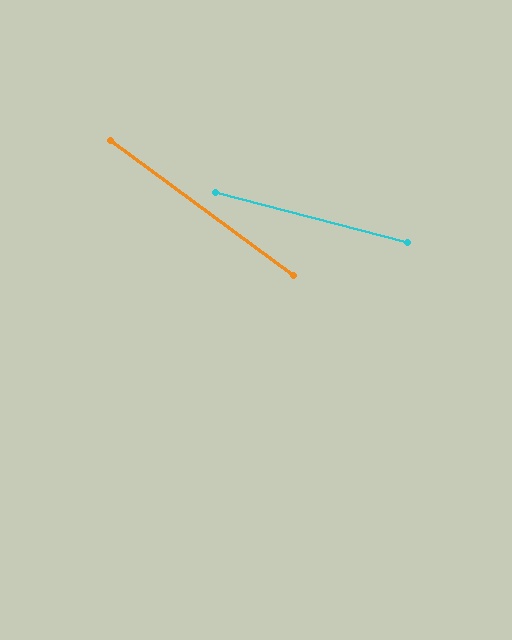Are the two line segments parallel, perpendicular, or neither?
Neither parallel nor perpendicular — they differ by about 22°.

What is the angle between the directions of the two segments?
Approximately 22 degrees.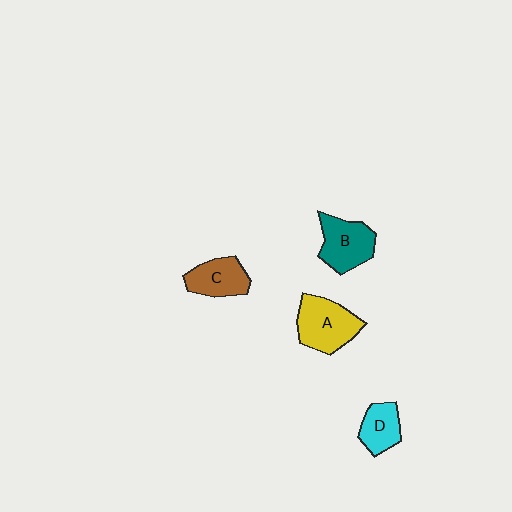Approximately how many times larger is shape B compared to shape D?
Approximately 1.4 times.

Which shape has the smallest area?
Shape D (cyan).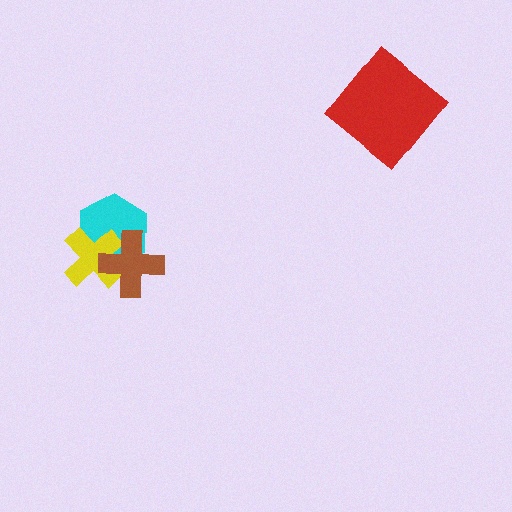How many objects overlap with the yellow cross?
2 objects overlap with the yellow cross.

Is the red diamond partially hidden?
No, no other shape covers it.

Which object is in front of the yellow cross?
The brown cross is in front of the yellow cross.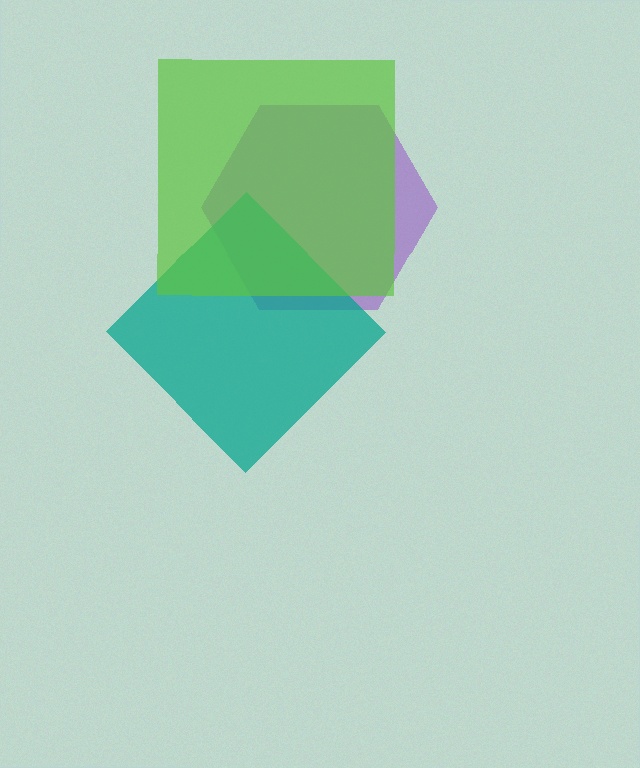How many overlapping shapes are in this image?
There are 3 overlapping shapes in the image.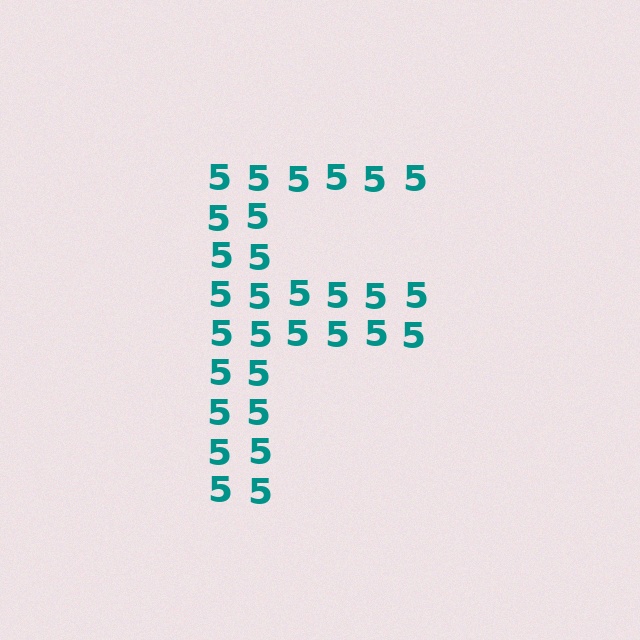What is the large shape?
The large shape is the letter F.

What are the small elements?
The small elements are digit 5's.